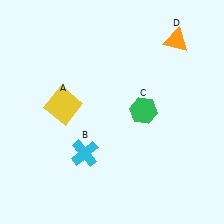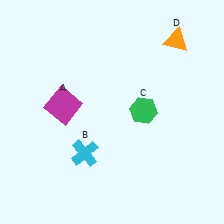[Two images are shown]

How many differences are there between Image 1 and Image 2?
There is 1 difference between the two images.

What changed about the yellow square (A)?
In Image 1, A is yellow. In Image 2, it changed to magenta.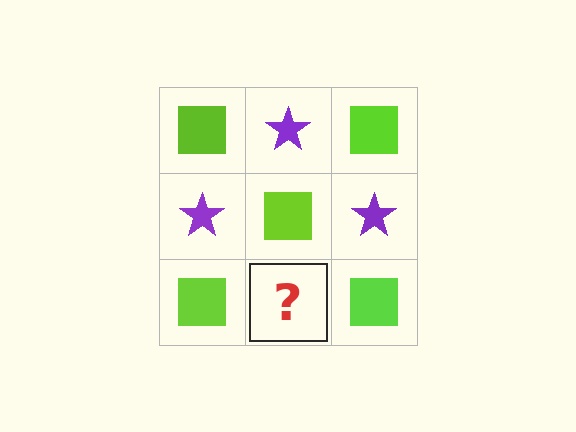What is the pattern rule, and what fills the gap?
The rule is that it alternates lime square and purple star in a checkerboard pattern. The gap should be filled with a purple star.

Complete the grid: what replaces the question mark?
The question mark should be replaced with a purple star.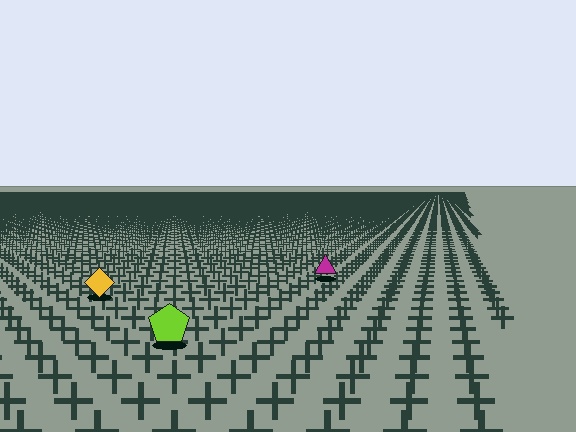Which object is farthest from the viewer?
The magenta triangle is farthest from the viewer. It appears smaller and the ground texture around it is denser.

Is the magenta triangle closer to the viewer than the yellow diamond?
No. The yellow diamond is closer — you can tell from the texture gradient: the ground texture is coarser near it.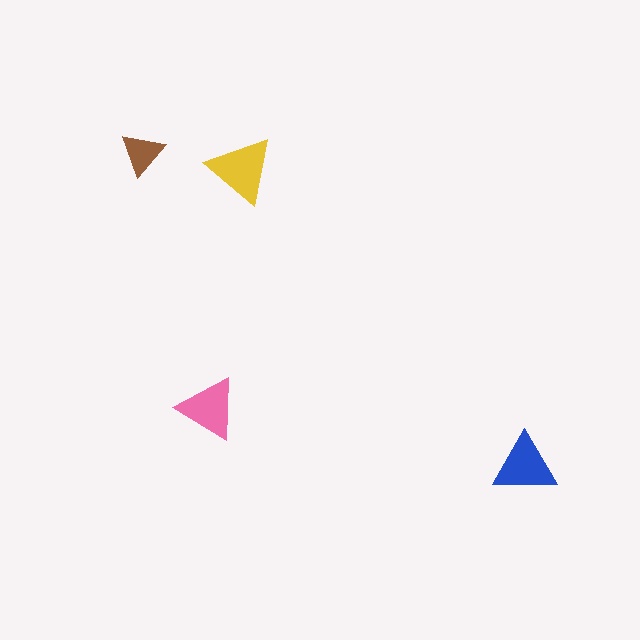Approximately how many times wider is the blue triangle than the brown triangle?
About 1.5 times wider.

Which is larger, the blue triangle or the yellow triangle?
The yellow one.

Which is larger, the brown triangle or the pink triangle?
The pink one.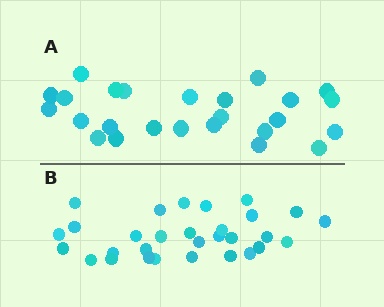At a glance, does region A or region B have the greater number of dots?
Region B (the bottom region) has more dots.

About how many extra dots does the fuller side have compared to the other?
Region B has about 5 more dots than region A.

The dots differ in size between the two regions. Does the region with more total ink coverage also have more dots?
No. Region A has more total ink coverage because its dots are larger, but region B actually contains more individual dots. Total area can be misleading — the number of items is what matters here.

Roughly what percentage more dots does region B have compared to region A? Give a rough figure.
About 20% more.